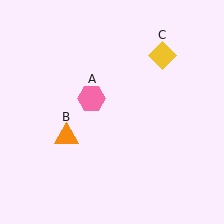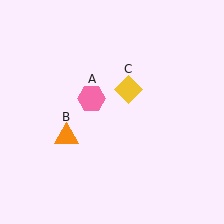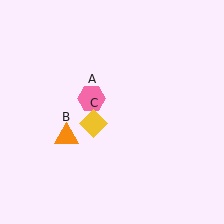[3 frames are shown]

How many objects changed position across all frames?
1 object changed position: yellow diamond (object C).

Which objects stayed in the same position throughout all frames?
Pink hexagon (object A) and orange triangle (object B) remained stationary.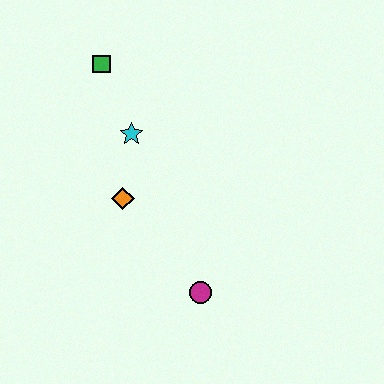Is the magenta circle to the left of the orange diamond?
No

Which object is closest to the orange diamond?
The cyan star is closest to the orange diamond.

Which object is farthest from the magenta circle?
The green square is farthest from the magenta circle.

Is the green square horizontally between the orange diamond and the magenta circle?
No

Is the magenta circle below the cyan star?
Yes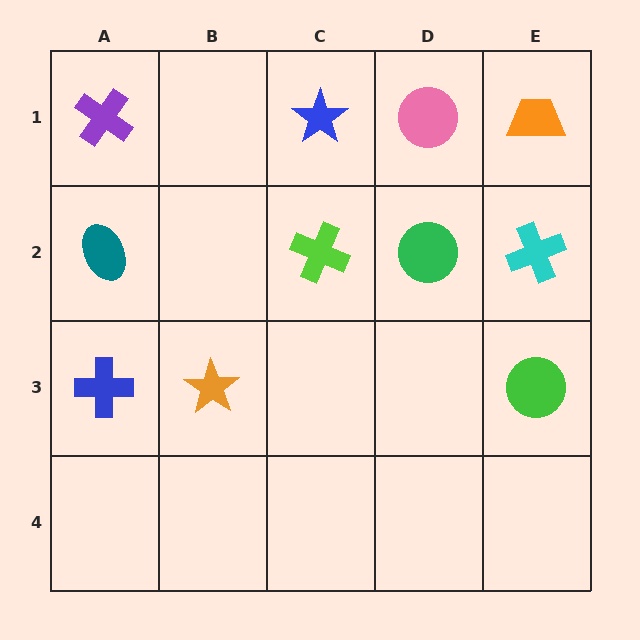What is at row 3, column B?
An orange star.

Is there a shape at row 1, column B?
No, that cell is empty.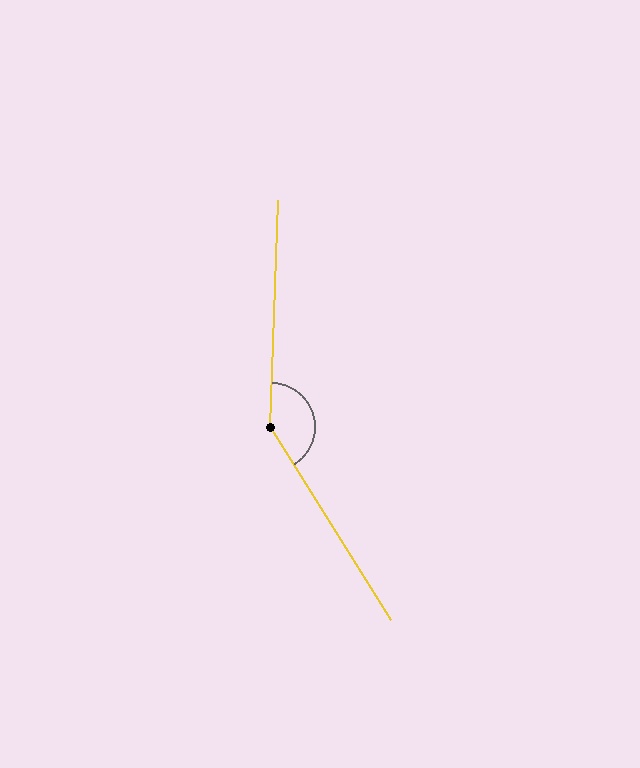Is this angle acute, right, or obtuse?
It is obtuse.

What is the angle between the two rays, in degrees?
Approximately 146 degrees.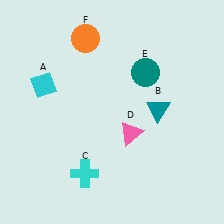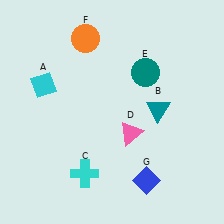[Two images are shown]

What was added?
A blue diamond (G) was added in Image 2.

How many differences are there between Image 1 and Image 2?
There is 1 difference between the two images.